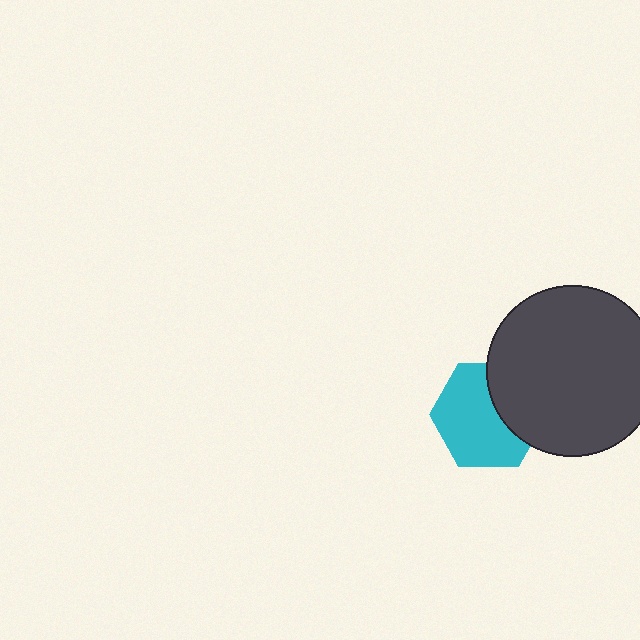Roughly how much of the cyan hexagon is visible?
Most of it is visible (roughly 66%).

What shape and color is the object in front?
The object in front is a dark gray circle.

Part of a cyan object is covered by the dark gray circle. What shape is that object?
It is a hexagon.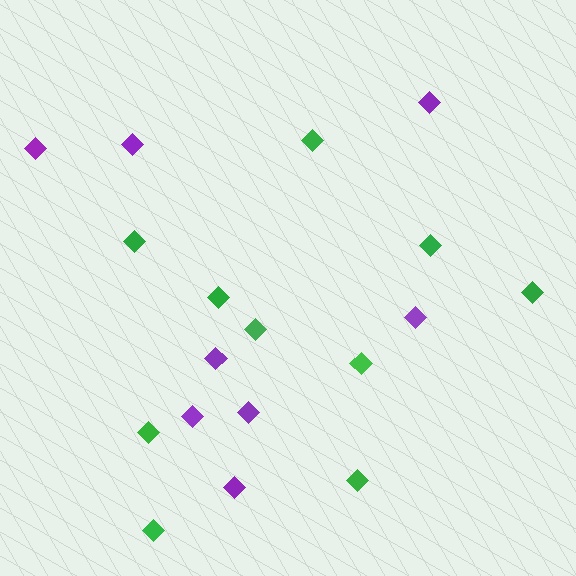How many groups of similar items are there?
There are 2 groups: one group of green diamonds (10) and one group of purple diamonds (8).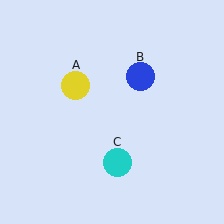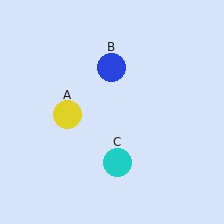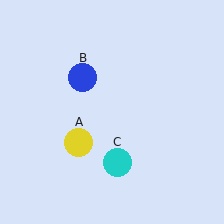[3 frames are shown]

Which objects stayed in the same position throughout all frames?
Cyan circle (object C) remained stationary.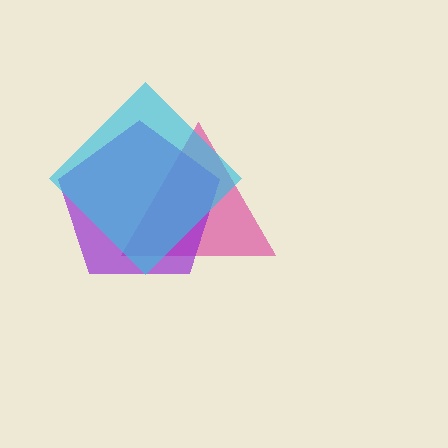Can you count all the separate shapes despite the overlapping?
Yes, there are 3 separate shapes.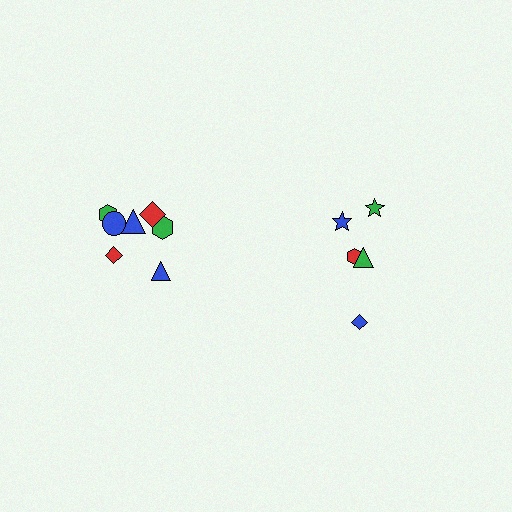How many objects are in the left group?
There are 7 objects.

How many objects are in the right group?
There are 5 objects.